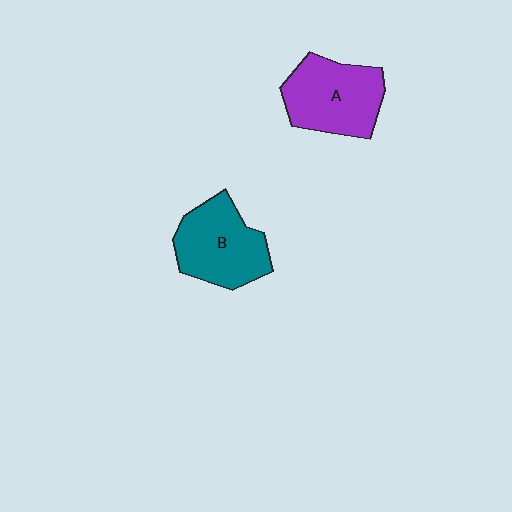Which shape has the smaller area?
Shape B (teal).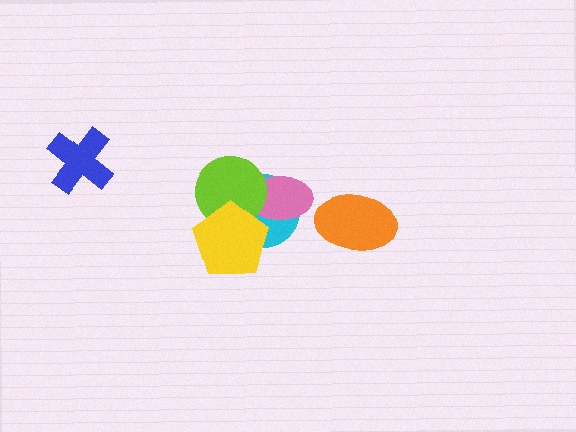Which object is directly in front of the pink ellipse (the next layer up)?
The lime circle is directly in front of the pink ellipse.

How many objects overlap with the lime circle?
3 objects overlap with the lime circle.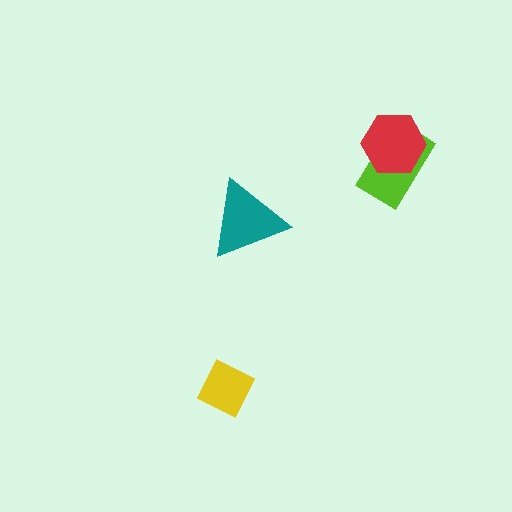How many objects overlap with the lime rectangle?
1 object overlaps with the lime rectangle.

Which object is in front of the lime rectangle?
The red hexagon is in front of the lime rectangle.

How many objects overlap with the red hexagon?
1 object overlaps with the red hexagon.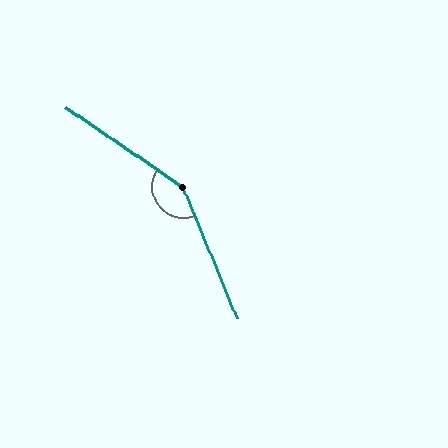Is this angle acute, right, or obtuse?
It is obtuse.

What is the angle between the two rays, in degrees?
Approximately 147 degrees.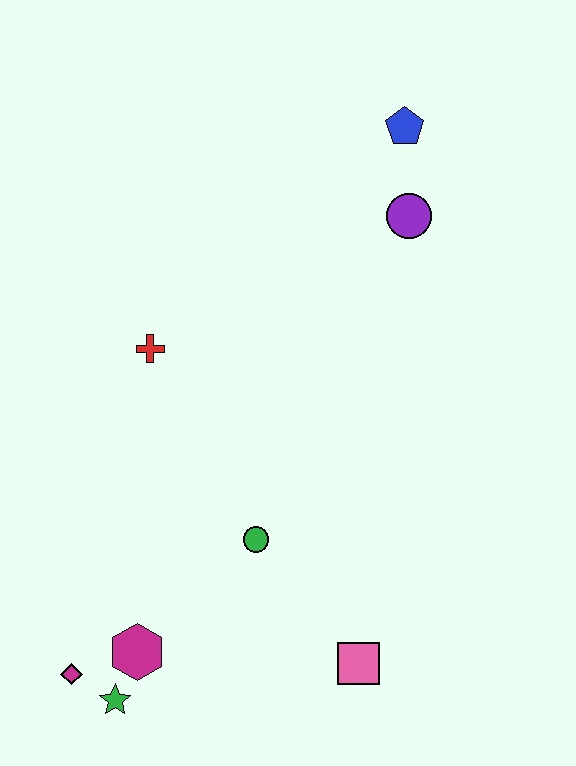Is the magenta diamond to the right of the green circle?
No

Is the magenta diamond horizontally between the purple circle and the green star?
No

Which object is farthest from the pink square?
The blue pentagon is farthest from the pink square.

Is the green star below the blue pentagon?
Yes